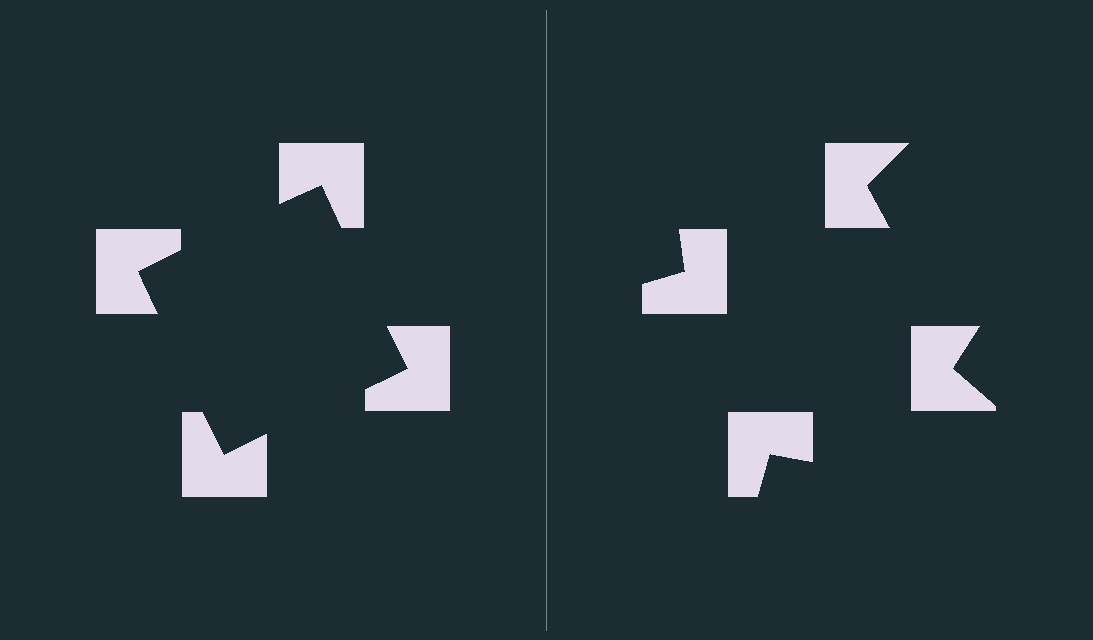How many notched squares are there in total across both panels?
8 — 4 on each side.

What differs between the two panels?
The notched squares are positioned identically on both sides; only the wedge orientations differ. On the left they align to a square; on the right they are misaligned.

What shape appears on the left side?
An illusory square.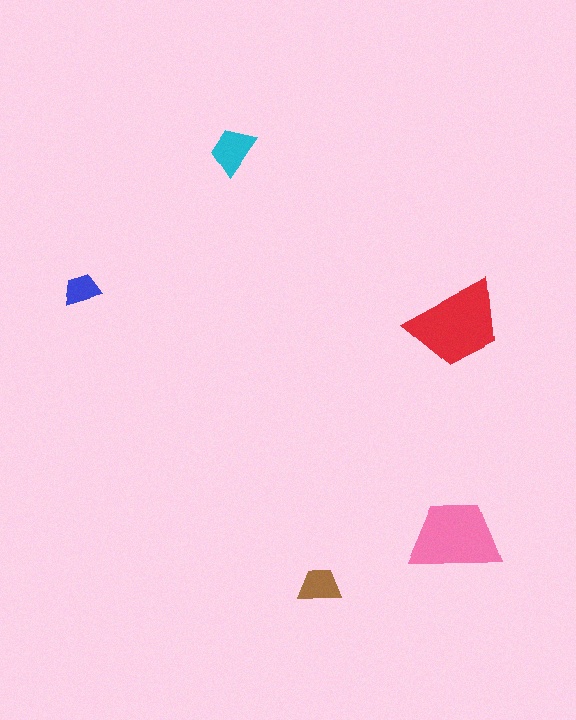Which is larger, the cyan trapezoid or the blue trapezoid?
The cyan one.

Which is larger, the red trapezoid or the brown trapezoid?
The red one.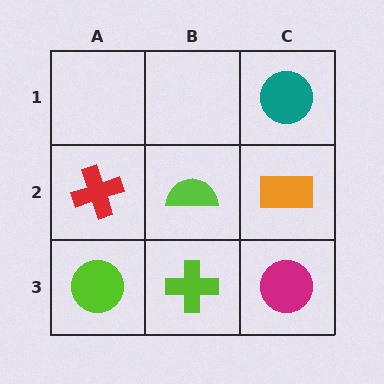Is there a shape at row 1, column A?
No, that cell is empty.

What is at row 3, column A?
A lime circle.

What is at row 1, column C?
A teal circle.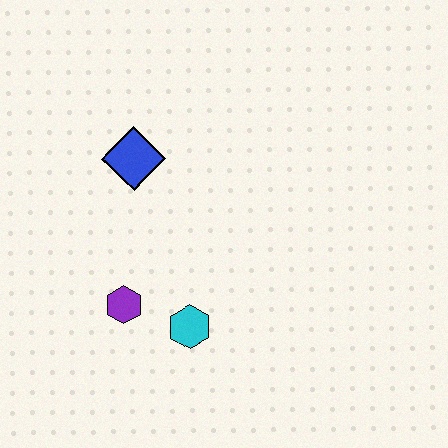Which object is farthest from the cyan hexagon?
The blue diamond is farthest from the cyan hexagon.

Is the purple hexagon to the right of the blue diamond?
No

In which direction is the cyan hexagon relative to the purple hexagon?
The cyan hexagon is to the right of the purple hexagon.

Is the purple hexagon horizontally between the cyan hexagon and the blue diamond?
No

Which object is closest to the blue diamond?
The purple hexagon is closest to the blue diamond.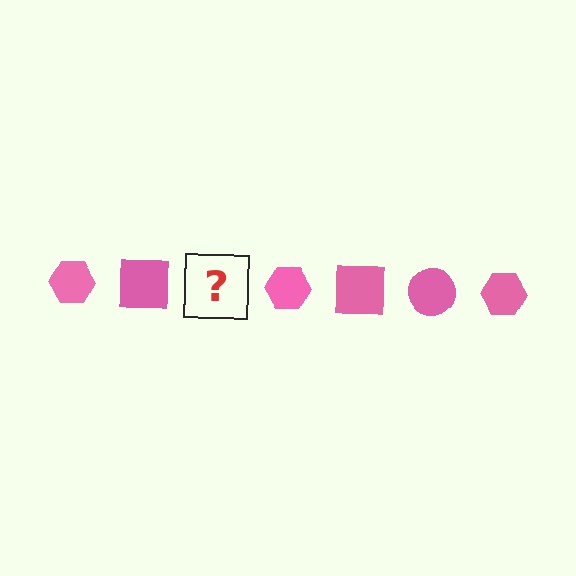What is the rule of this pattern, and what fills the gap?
The rule is that the pattern cycles through hexagon, square, circle shapes in pink. The gap should be filled with a pink circle.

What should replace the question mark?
The question mark should be replaced with a pink circle.